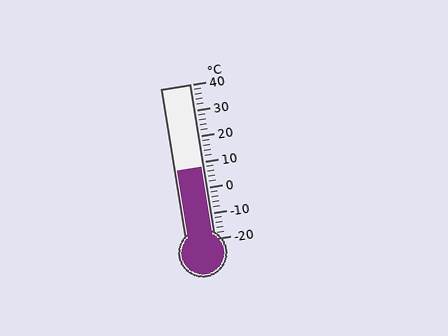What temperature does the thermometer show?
The thermometer shows approximately 8°C.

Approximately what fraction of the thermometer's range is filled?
The thermometer is filled to approximately 45% of its range.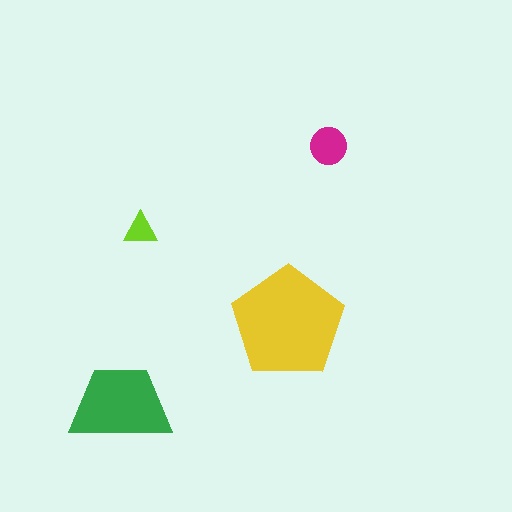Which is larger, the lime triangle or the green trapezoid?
The green trapezoid.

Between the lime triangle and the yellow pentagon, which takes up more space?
The yellow pentagon.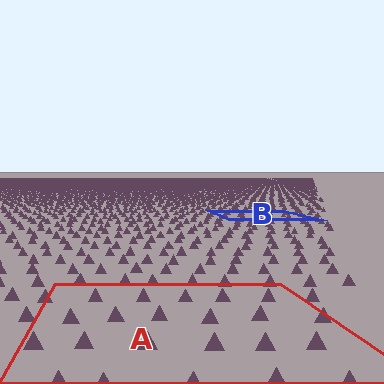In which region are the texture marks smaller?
The texture marks are smaller in region B, because it is farther away.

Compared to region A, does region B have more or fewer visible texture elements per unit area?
Region B has more texture elements per unit area — they are packed more densely because it is farther away.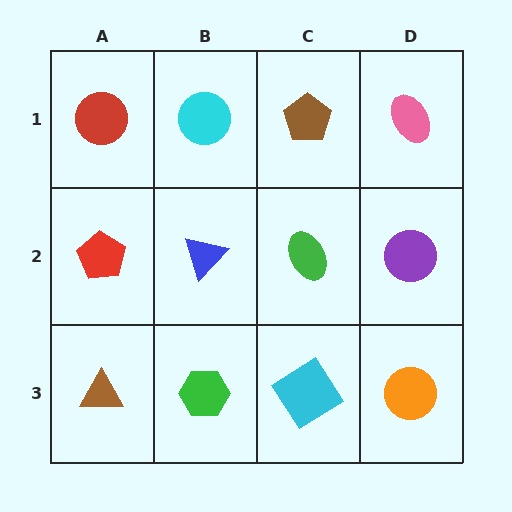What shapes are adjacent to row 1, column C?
A green ellipse (row 2, column C), a cyan circle (row 1, column B), a pink ellipse (row 1, column D).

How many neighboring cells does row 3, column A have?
2.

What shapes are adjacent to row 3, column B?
A blue triangle (row 2, column B), a brown triangle (row 3, column A), a cyan diamond (row 3, column C).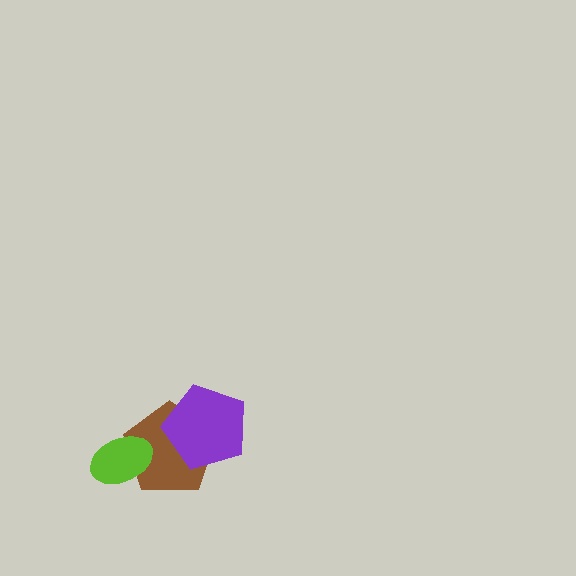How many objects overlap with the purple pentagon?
1 object overlaps with the purple pentagon.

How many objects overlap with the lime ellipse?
1 object overlaps with the lime ellipse.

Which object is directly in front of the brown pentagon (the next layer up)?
The purple pentagon is directly in front of the brown pentagon.